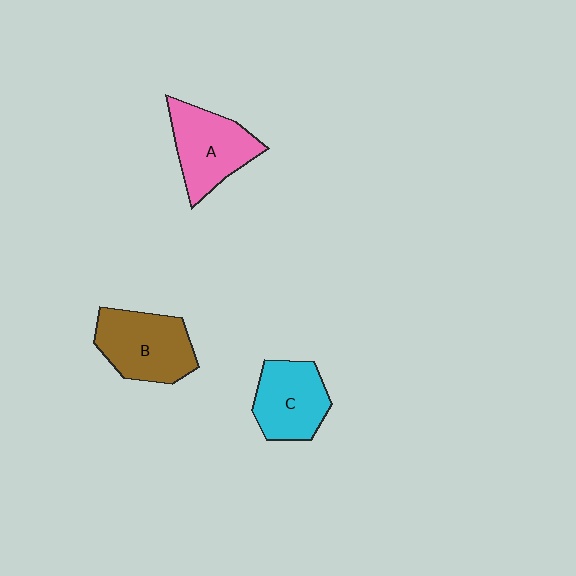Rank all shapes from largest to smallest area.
From largest to smallest: B (brown), A (pink), C (cyan).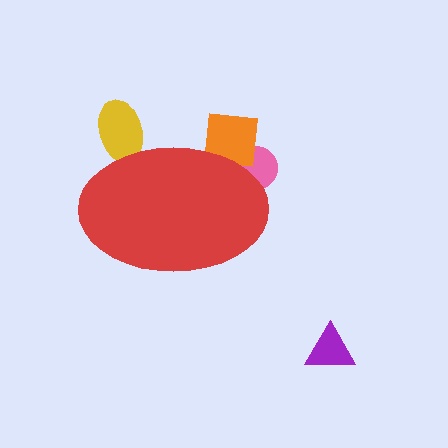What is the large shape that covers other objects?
A red ellipse.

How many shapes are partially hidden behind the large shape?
3 shapes are partially hidden.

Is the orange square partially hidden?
Yes, the orange square is partially hidden behind the red ellipse.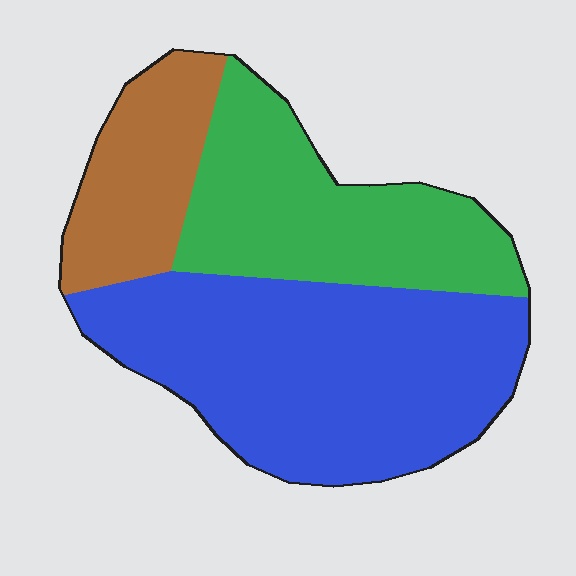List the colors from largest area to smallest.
From largest to smallest: blue, green, brown.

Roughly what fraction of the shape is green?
Green takes up about one third (1/3) of the shape.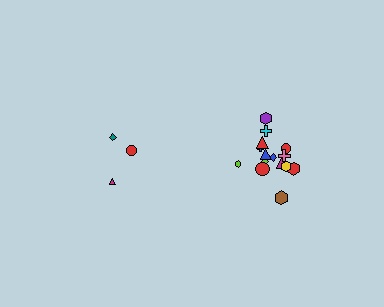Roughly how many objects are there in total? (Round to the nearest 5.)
Roughly 20 objects in total.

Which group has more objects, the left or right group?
The right group.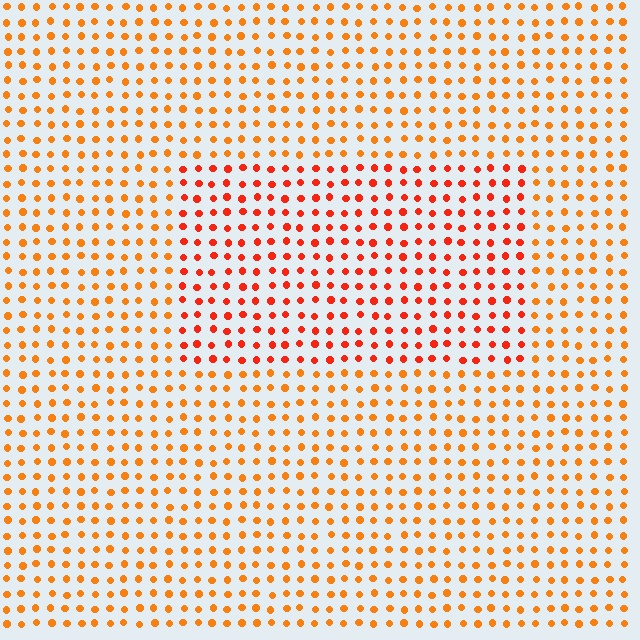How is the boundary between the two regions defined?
The boundary is defined purely by a slight shift in hue (about 24 degrees). Spacing, size, and orientation are identical on both sides.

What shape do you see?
I see a rectangle.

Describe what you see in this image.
The image is filled with small orange elements in a uniform arrangement. A rectangle-shaped region is visible where the elements are tinted to a slightly different hue, forming a subtle color boundary.